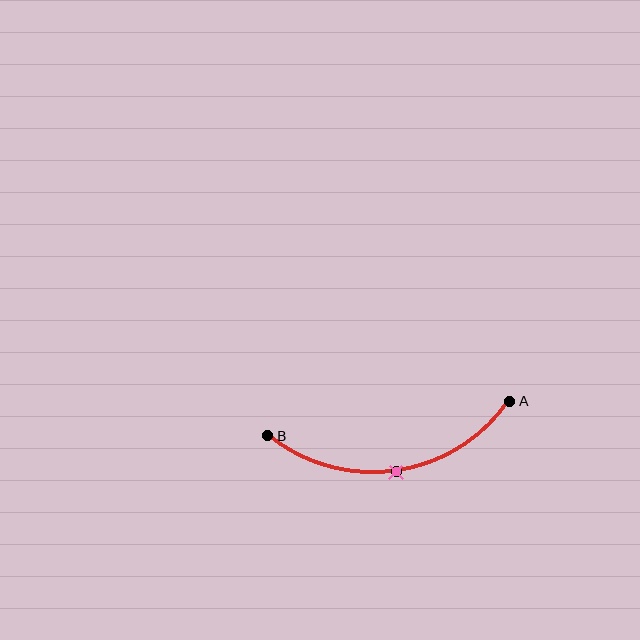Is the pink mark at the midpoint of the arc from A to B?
Yes. The pink mark lies on the arc at equal arc-length from both A and B — it is the arc midpoint.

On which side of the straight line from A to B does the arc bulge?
The arc bulges below the straight line connecting A and B.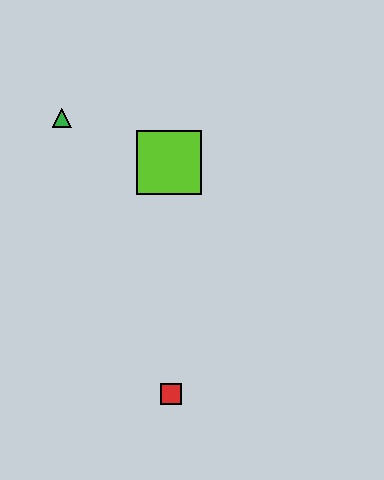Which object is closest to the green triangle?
The lime square is closest to the green triangle.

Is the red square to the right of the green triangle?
Yes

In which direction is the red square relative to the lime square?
The red square is below the lime square.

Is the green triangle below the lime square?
No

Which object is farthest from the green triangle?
The red square is farthest from the green triangle.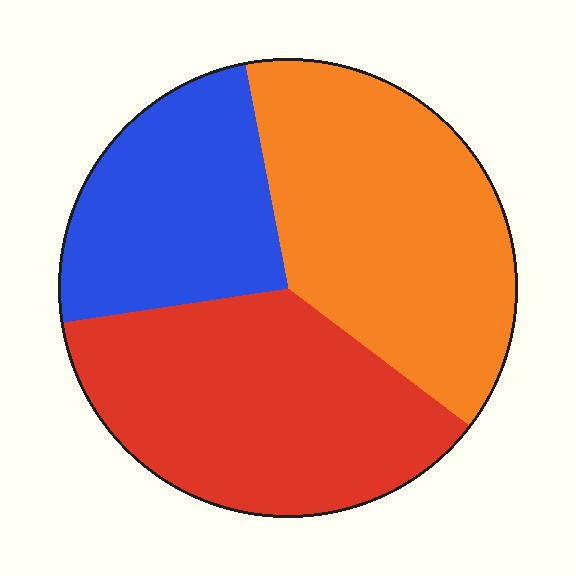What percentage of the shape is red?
Red takes up between a quarter and a half of the shape.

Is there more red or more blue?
Red.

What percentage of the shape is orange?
Orange takes up about three eighths (3/8) of the shape.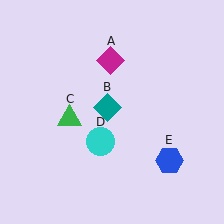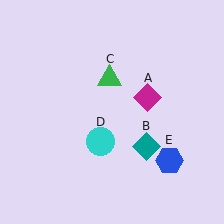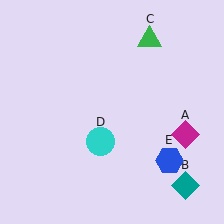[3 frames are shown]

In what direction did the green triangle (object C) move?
The green triangle (object C) moved up and to the right.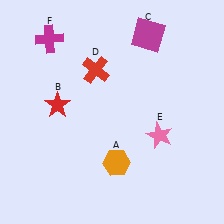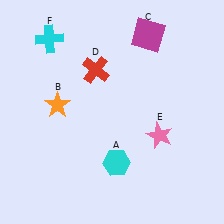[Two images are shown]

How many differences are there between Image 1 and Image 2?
There are 3 differences between the two images.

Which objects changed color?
A changed from orange to cyan. B changed from red to orange. F changed from magenta to cyan.